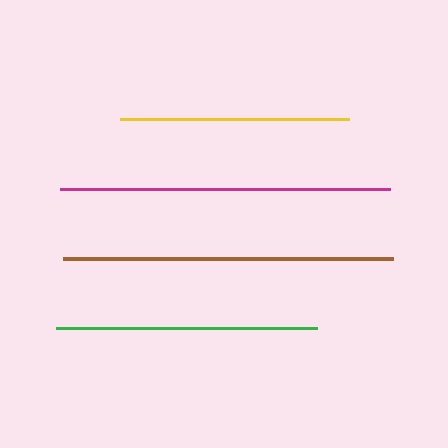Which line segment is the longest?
The magenta line is the longest at approximately 330 pixels.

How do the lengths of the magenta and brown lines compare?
The magenta and brown lines are approximately the same length.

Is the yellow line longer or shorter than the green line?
The green line is longer than the yellow line.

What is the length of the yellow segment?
The yellow segment is approximately 229 pixels long.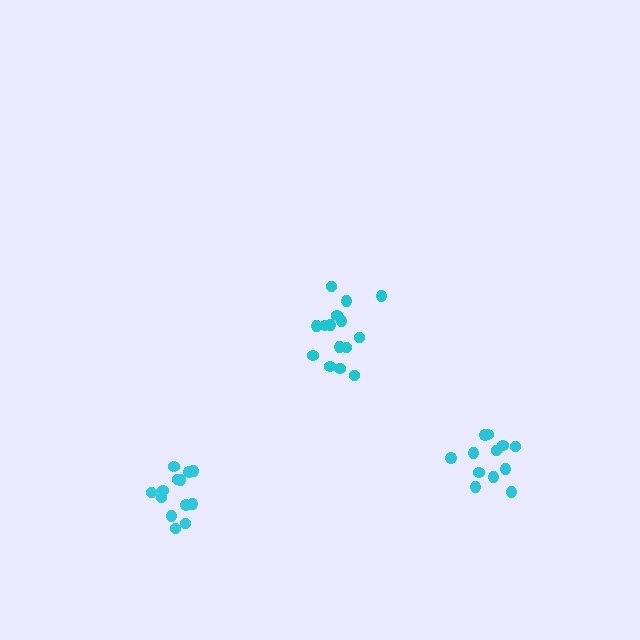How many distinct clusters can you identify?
There are 3 distinct clusters.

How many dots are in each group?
Group 1: 13 dots, Group 2: 15 dots, Group 3: 12 dots (40 total).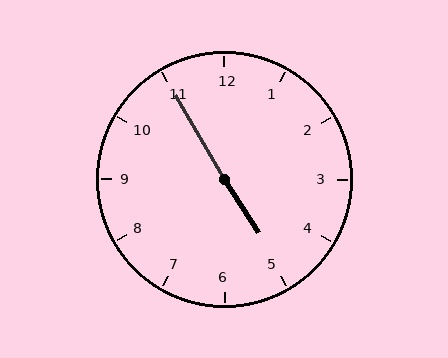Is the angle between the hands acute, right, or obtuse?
It is obtuse.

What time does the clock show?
4:55.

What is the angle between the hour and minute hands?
Approximately 178 degrees.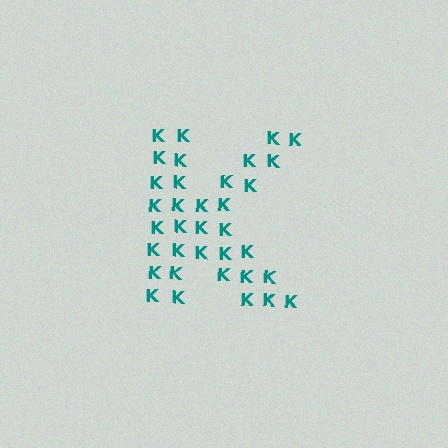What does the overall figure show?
The overall figure shows the letter K.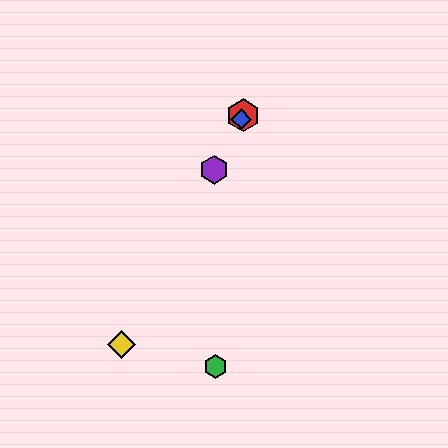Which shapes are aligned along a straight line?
The red hexagon, the blue diamond, the yellow diamond, the purple hexagon are aligned along a straight line.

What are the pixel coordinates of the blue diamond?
The blue diamond is at (241, 119).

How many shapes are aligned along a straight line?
4 shapes (the red hexagon, the blue diamond, the yellow diamond, the purple hexagon) are aligned along a straight line.